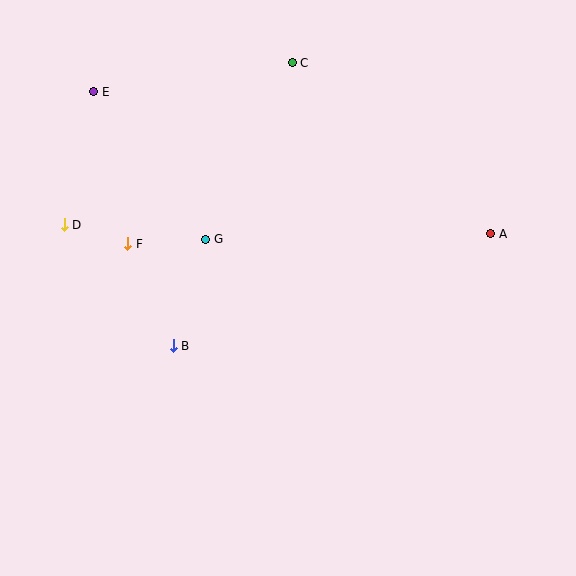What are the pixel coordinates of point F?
Point F is at (128, 244).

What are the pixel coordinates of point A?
Point A is at (491, 234).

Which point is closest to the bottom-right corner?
Point A is closest to the bottom-right corner.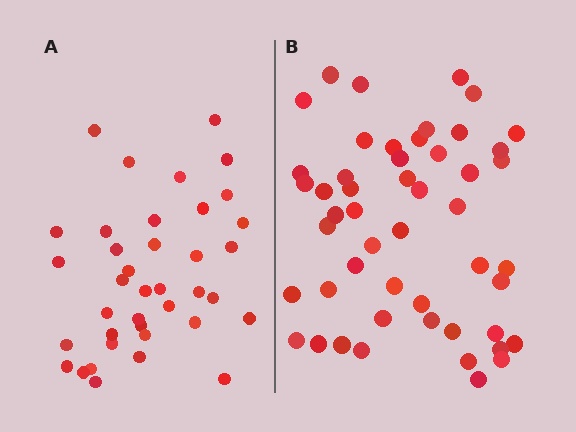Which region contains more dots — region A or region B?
Region B (the right region) has more dots.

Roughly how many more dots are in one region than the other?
Region B has roughly 12 or so more dots than region A.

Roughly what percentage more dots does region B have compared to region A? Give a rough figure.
About 30% more.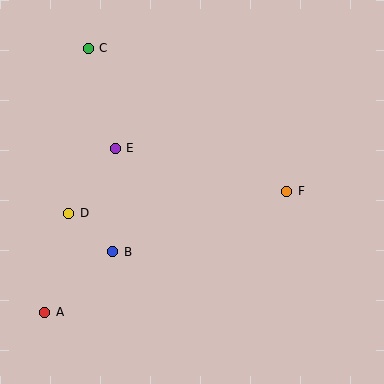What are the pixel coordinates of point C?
Point C is at (88, 48).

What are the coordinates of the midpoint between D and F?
The midpoint between D and F is at (178, 202).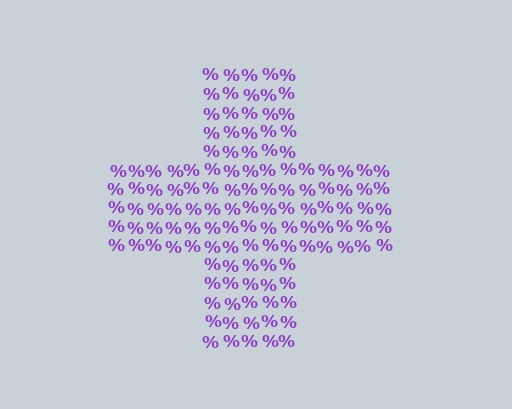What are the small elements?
The small elements are percent signs.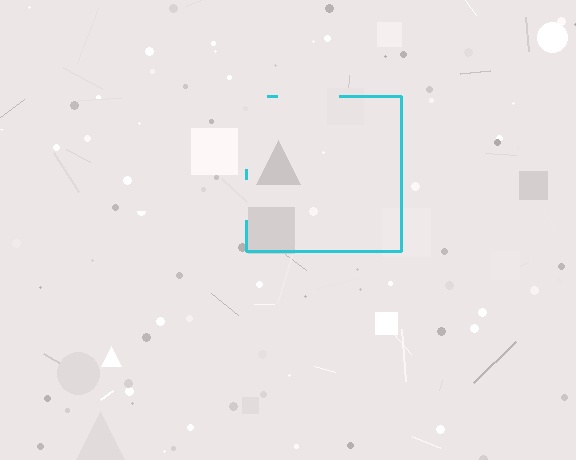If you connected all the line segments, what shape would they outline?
They would outline a square.